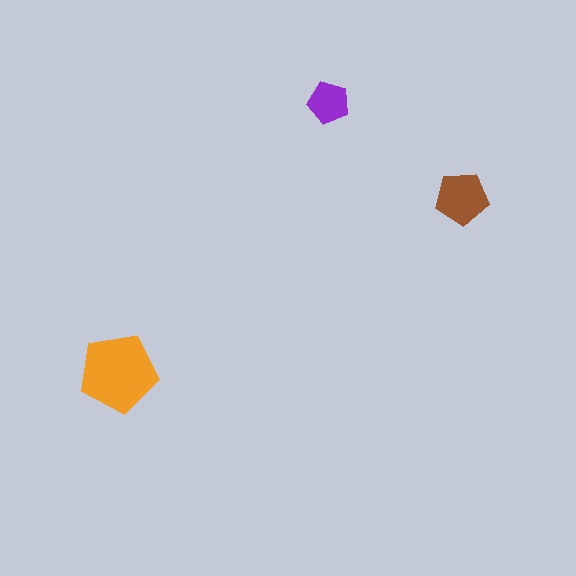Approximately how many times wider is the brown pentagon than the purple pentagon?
About 1.5 times wider.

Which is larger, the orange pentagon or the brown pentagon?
The orange one.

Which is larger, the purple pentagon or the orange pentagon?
The orange one.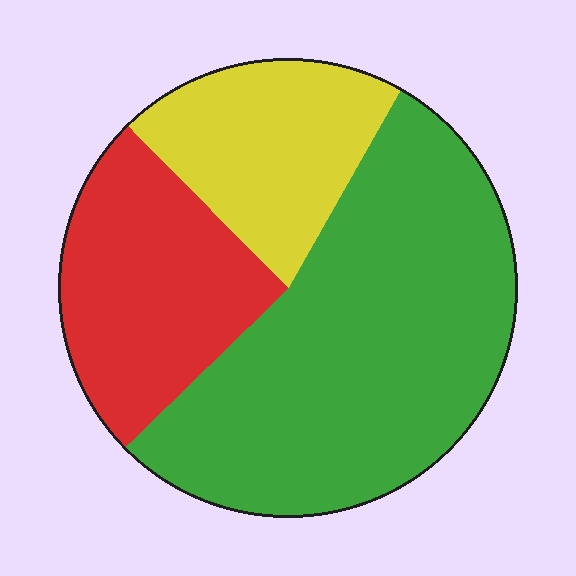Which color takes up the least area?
Yellow, at roughly 20%.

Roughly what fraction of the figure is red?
Red takes up about one quarter (1/4) of the figure.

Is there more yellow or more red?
Red.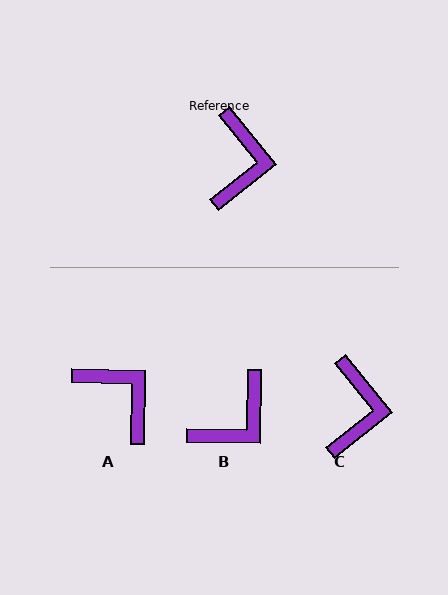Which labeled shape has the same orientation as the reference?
C.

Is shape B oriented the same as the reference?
No, it is off by about 39 degrees.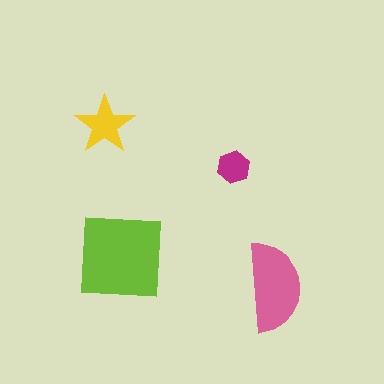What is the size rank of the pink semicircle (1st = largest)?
2nd.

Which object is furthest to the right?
The pink semicircle is rightmost.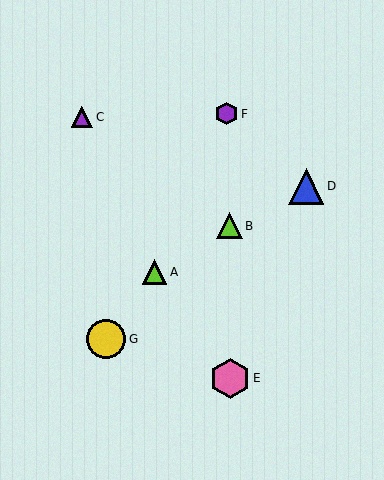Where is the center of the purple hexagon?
The center of the purple hexagon is at (227, 114).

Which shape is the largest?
The pink hexagon (labeled E) is the largest.